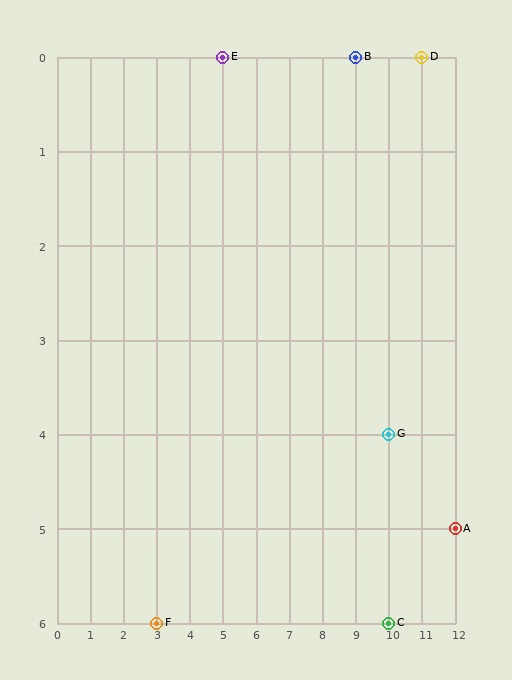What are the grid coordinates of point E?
Point E is at grid coordinates (5, 0).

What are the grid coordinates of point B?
Point B is at grid coordinates (9, 0).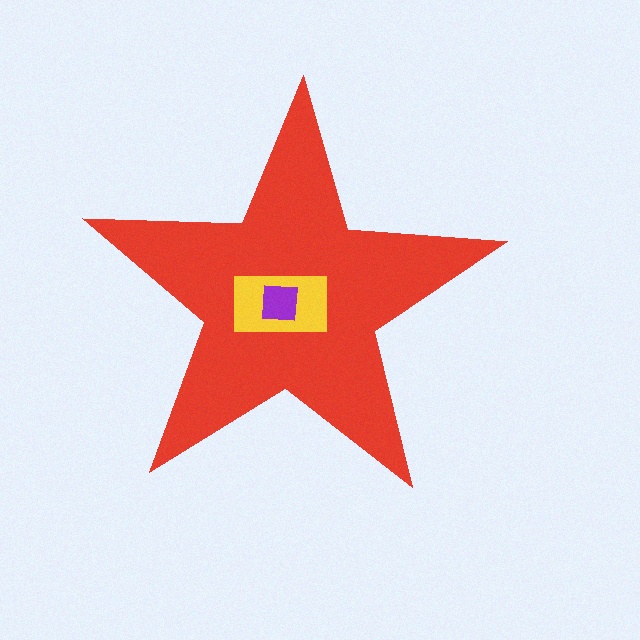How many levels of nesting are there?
3.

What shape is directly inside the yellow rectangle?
The purple square.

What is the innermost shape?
The purple square.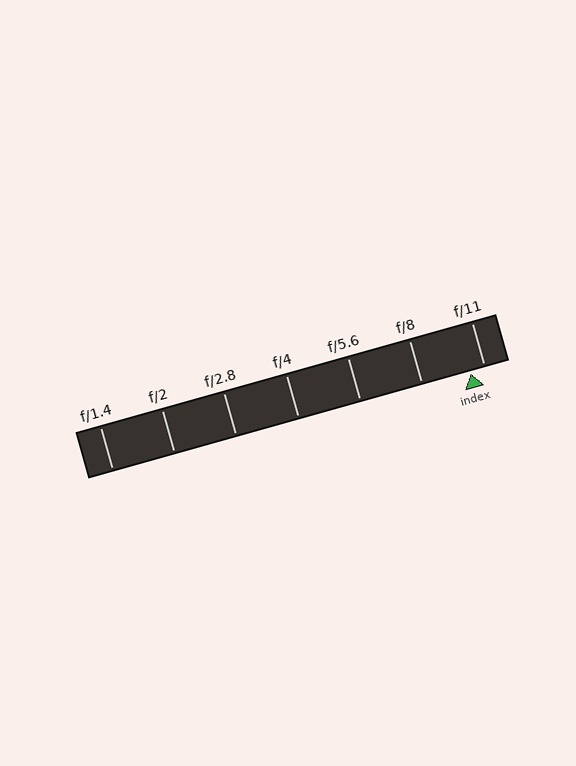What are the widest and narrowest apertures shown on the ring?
The widest aperture shown is f/1.4 and the narrowest is f/11.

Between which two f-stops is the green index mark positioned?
The index mark is between f/8 and f/11.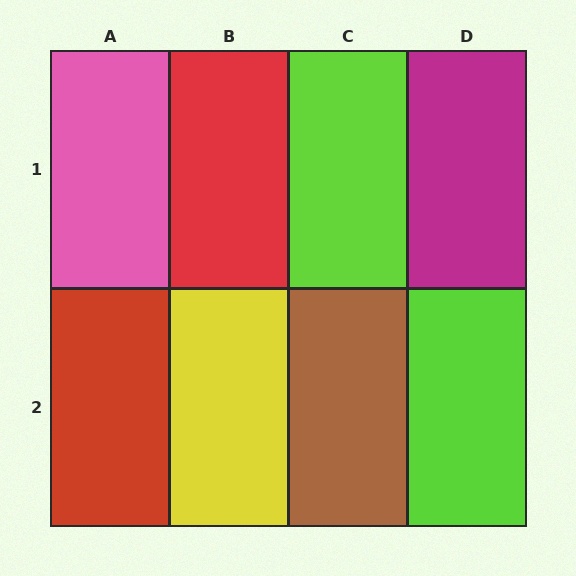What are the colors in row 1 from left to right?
Pink, red, lime, magenta.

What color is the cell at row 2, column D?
Lime.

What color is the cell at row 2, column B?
Yellow.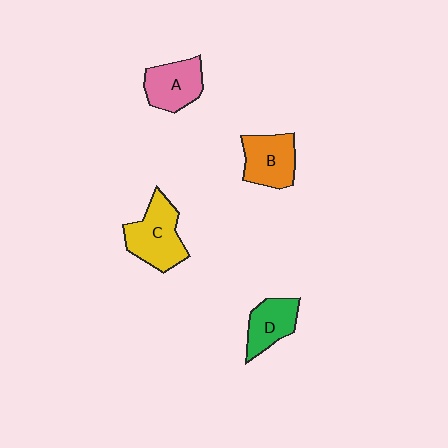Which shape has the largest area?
Shape C (yellow).